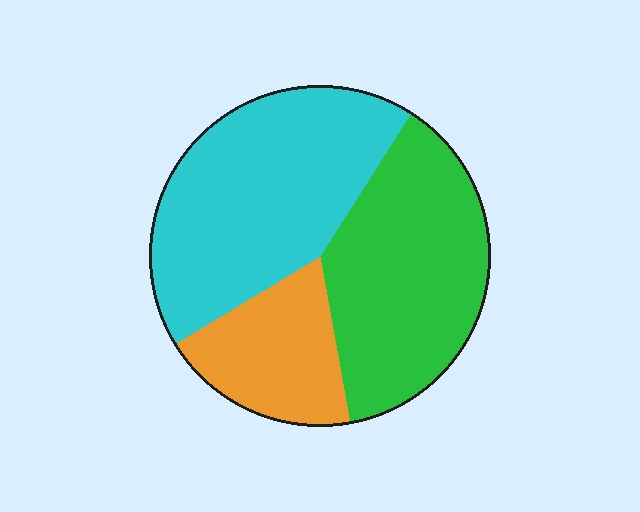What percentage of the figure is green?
Green takes up about three eighths (3/8) of the figure.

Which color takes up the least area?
Orange, at roughly 20%.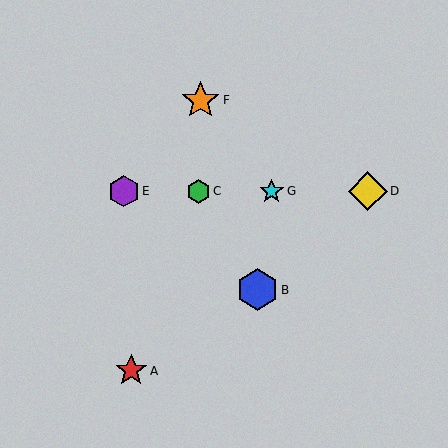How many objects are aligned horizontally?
4 objects (C, D, E, G) are aligned horizontally.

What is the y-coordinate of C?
Object C is at y≈191.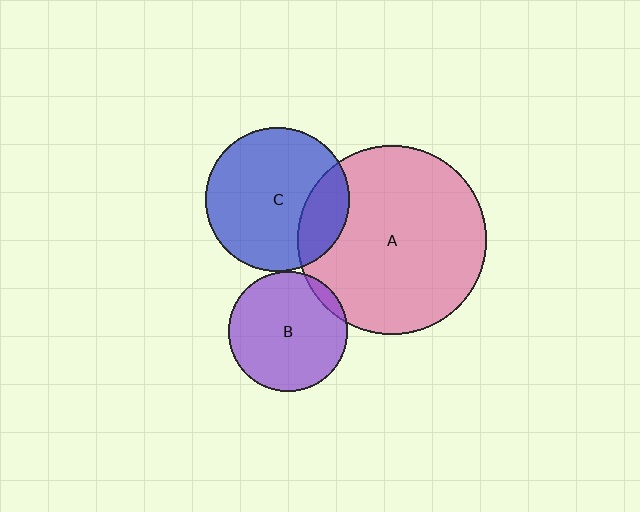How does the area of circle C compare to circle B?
Approximately 1.5 times.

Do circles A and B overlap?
Yes.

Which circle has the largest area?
Circle A (pink).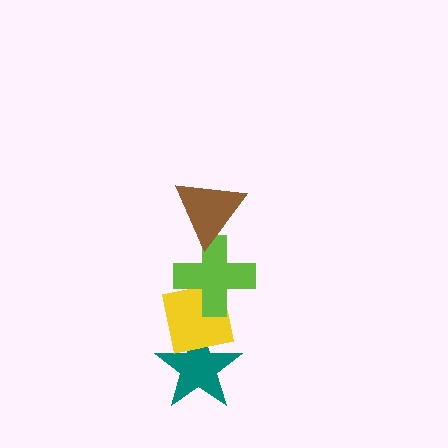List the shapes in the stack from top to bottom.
From top to bottom: the brown triangle, the lime cross, the yellow square, the teal star.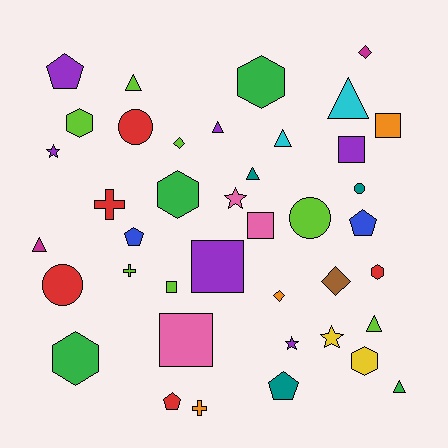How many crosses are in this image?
There are 3 crosses.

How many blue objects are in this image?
There are 2 blue objects.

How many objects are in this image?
There are 40 objects.